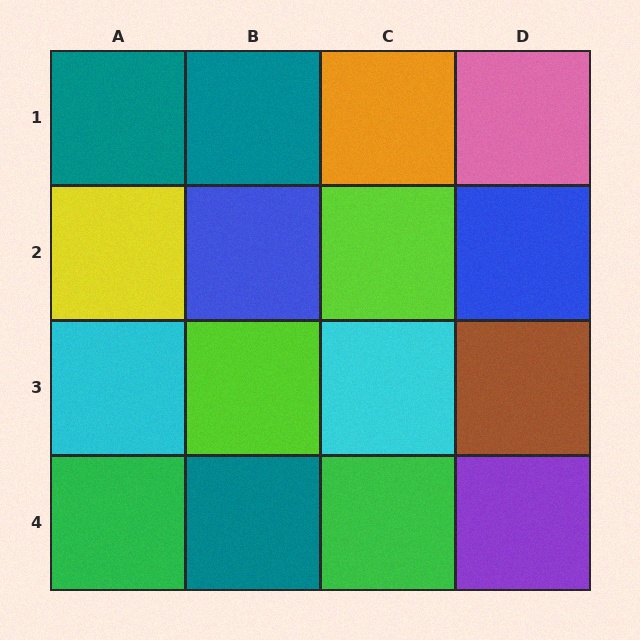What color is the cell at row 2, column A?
Yellow.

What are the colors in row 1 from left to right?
Teal, teal, orange, pink.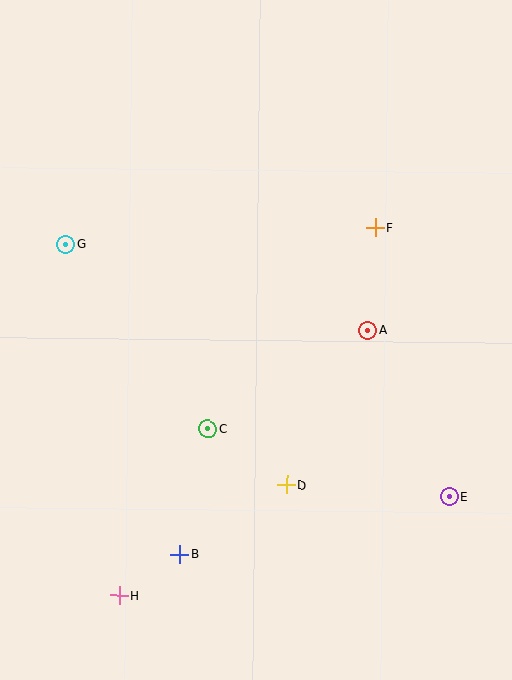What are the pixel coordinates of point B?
Point B is at (179, 554).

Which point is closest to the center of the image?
Point C at (208, 429) is closest to the center.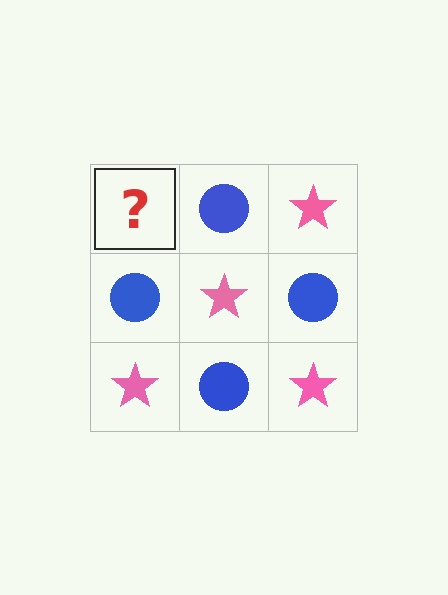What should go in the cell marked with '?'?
The missing cell should contain a pink star.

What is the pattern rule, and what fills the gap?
The rule is that it alternates pink star and blue circle in a checkerboard pattern. The gap should be filled with a pink star.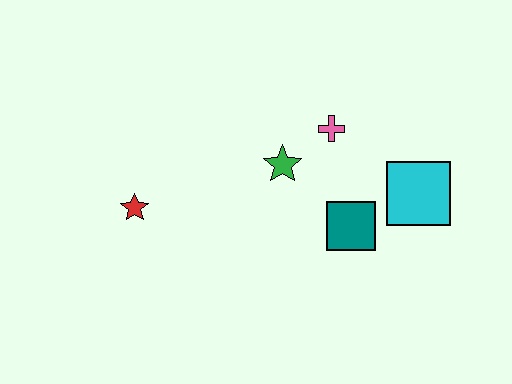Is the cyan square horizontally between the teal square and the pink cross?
No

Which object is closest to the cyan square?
The teal square is closest to the cyan square.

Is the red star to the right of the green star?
No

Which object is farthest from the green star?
The red star is farthest from the green star.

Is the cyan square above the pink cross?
No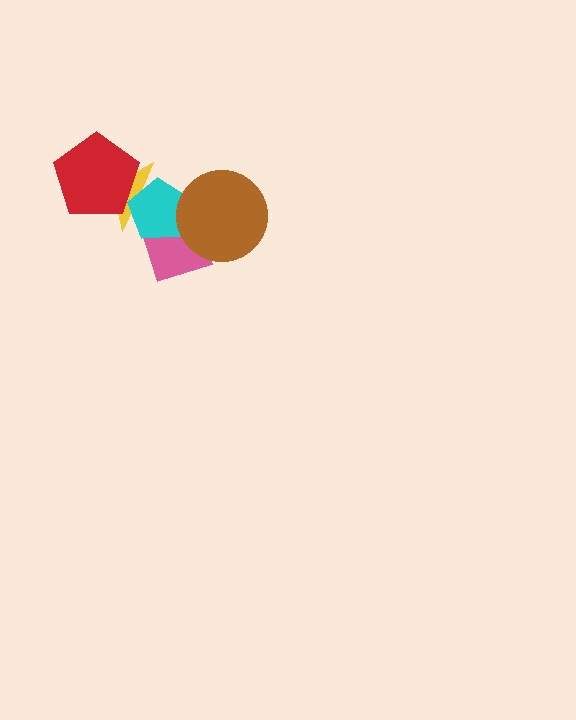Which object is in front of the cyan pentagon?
The brown circle is in front of the cyan pentagon.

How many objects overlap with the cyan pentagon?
3 objects overlap with the cyan pentagon.